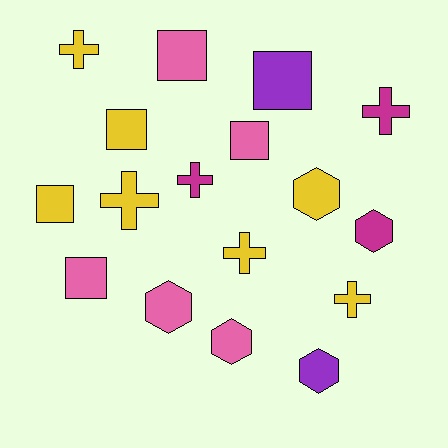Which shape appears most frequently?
Square, with 6 objects.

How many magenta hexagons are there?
There is 1 magenta hexagon.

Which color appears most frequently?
Yellow, with 7 objects.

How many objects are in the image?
There are 17 objects.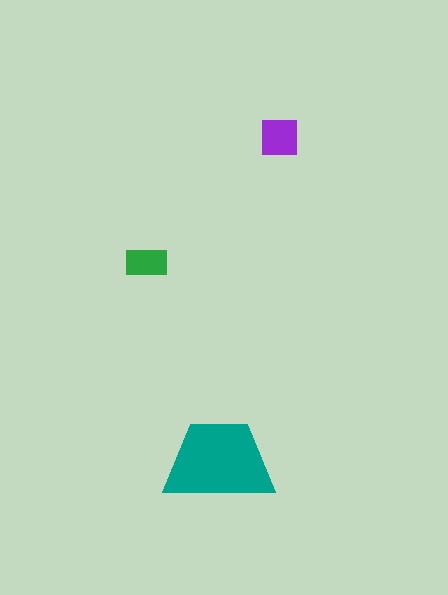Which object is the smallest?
The green rectangle.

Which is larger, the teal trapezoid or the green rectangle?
The teal trapezoid.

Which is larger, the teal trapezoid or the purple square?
The teal trapezoid.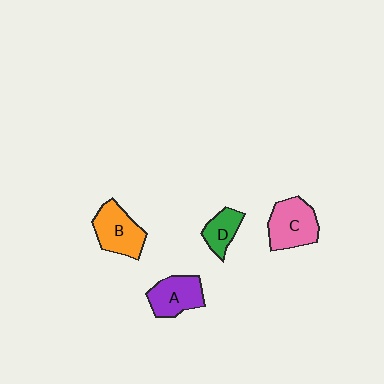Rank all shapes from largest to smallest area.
From largest to smallest: C (pink), B (orange), A (purple), D (green).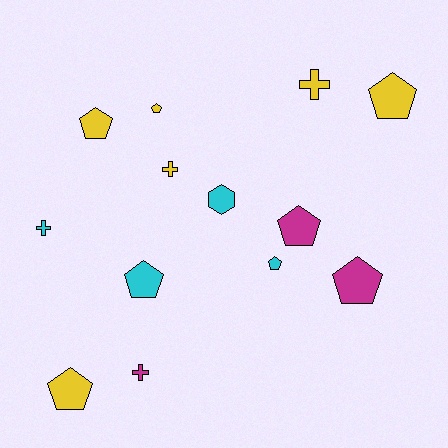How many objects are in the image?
There are 13 objects.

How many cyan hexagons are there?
There is 1 cyan hexagon.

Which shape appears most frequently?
Pentagon, with 8 objects.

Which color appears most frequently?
Yellow, with 6 objects.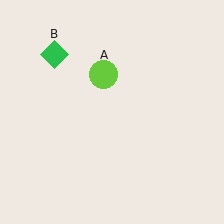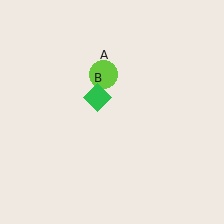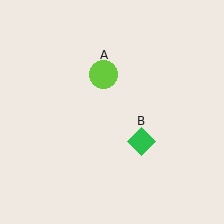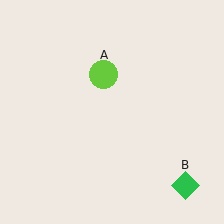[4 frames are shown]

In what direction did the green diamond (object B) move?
The green diamond (object B) moved down and to the right.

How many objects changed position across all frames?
1 object changed position: green diamond (object B).